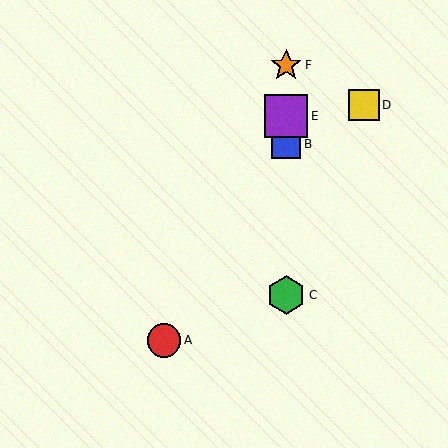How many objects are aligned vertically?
4 objects (B, C, E, F) are aligned vertically.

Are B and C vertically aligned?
Yes, both are at x≈286.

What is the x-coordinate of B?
Object B is at x≈286.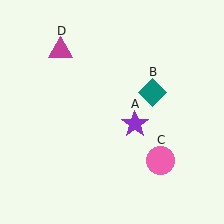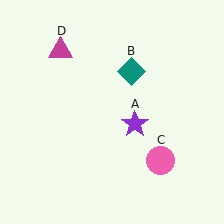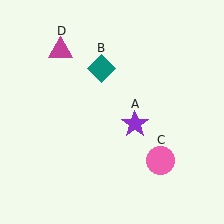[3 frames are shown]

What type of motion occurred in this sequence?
The teal diamond (object B) rotated counterclockwise around the center of the scene.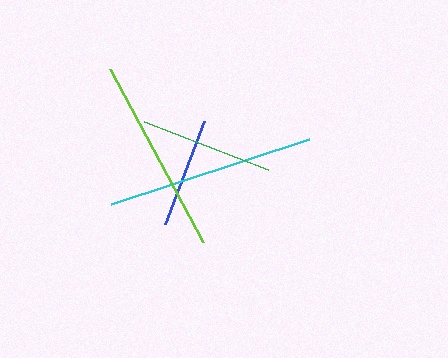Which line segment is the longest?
The cyan line is the longest at approximately 209 pixels.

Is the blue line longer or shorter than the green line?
The green line is longer than the blue line.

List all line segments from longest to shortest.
From longest to shortest: cyan, lime, green, blue.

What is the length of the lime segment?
The lime segment is approximately 196 pixels long.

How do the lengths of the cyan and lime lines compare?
The cyan and lime lines are approximately the same length.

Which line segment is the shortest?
The blue line is the shortest at approximately 110 pixels.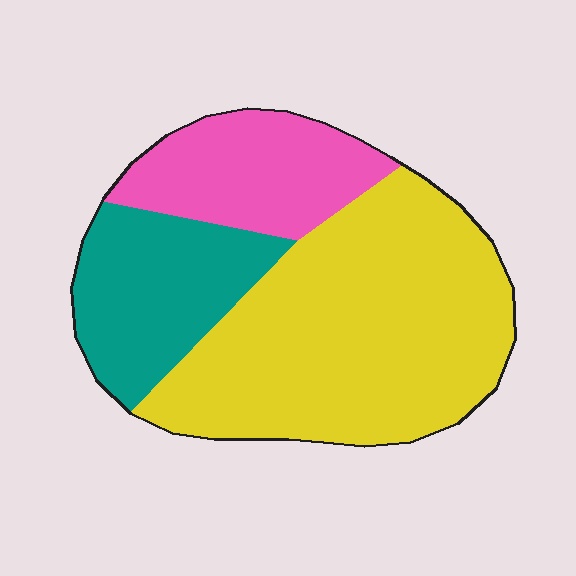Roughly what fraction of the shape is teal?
Teal covers roughly 25% of the shape.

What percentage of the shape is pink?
Pink covers about 20% of the shape.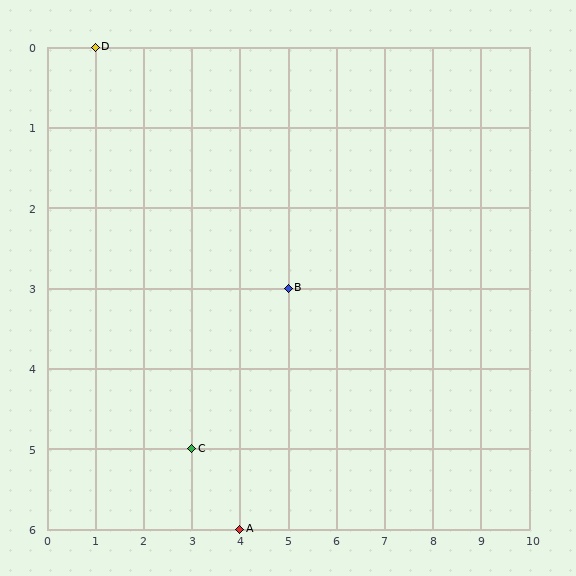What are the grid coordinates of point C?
Point C is at grid coordinates (3, 5).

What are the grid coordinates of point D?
Point D is at grid coordinates (1, 0).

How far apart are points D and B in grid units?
Points D and B are 4 columns and 3 rows apart (about 5.0 grid units diagonally).